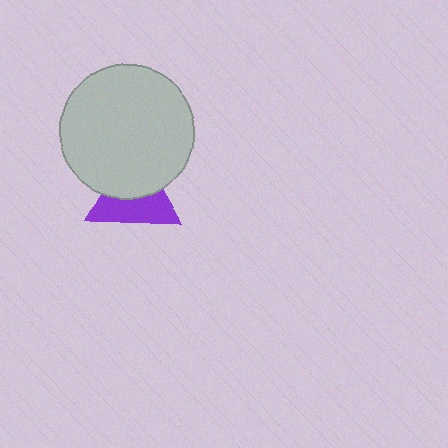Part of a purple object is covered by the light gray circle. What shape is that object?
It is a triangle.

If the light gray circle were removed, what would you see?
You would see the complete purple triangle.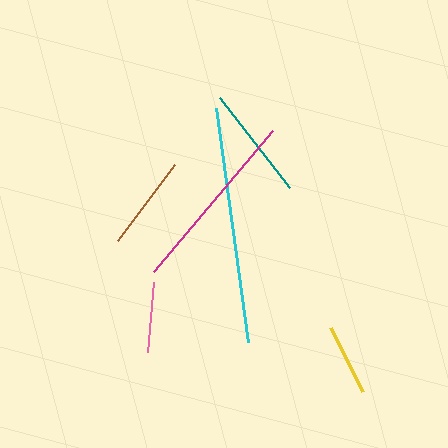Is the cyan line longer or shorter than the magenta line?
The cyan line is longer than the magenta line.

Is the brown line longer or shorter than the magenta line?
The magenta line is longer than the brown line.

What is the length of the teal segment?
The teal segment is approximately 114 pixels long.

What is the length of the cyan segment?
The cyan segment is approximately 236 pixels long.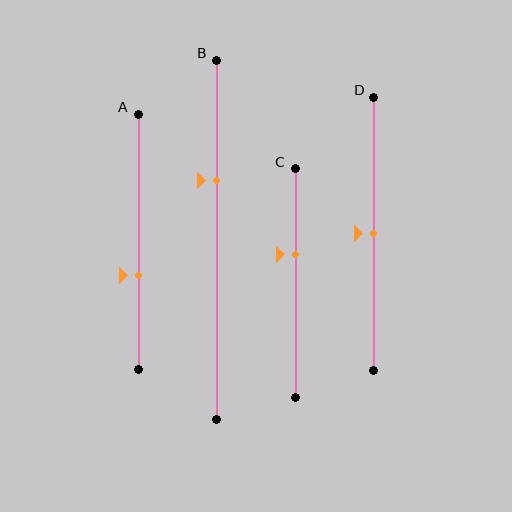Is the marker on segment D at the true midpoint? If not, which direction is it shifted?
Yes, the marker on segment D is at the true midpoint.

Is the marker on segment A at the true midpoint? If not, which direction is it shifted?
No, the marker on segment A is shifted downward by about 13% of the segment length.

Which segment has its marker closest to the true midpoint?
Segment D has its marker closest to the true midpoint.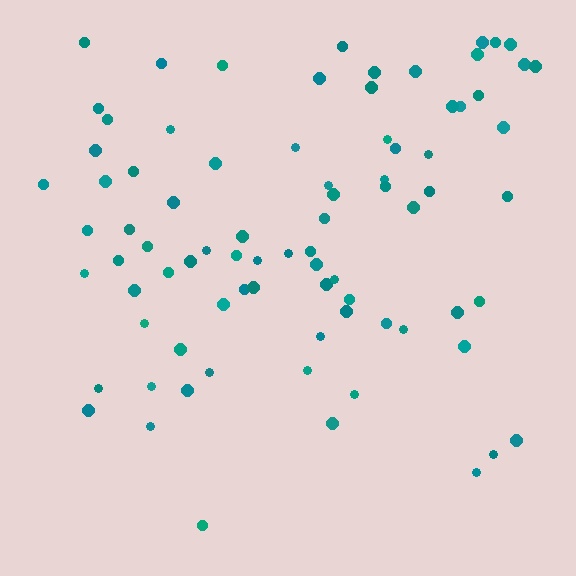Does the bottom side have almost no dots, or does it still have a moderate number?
Still a moderate number, just noticeably fewer than the top.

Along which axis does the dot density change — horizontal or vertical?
Vertical.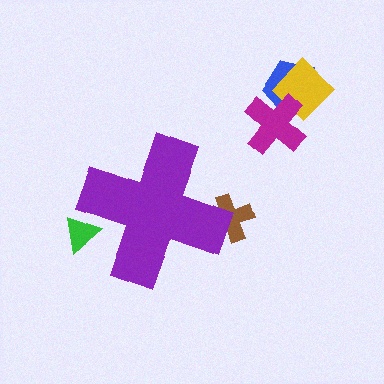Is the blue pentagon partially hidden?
No, the blue pentagon is fully visible.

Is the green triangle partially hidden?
Yes, the green triangle is partially hidden behind the purple cross.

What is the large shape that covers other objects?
A purple cross.